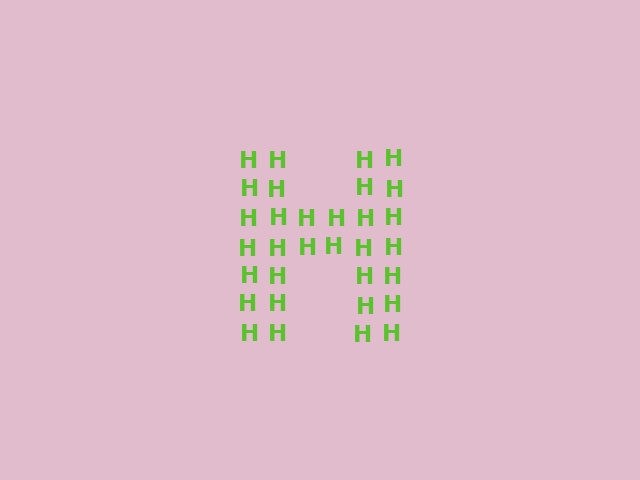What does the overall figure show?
The overall figure shows the letter H.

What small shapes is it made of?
It is made of small letter H's.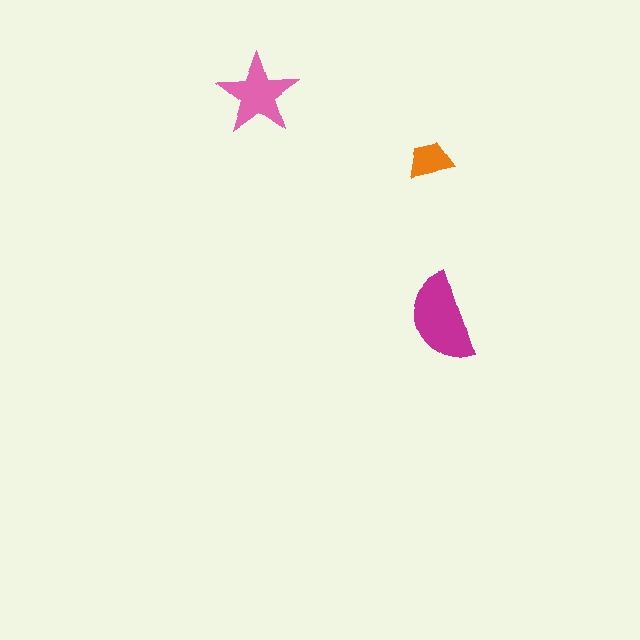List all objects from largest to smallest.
The magenta semicircle, the pink star, the orange trapezoid.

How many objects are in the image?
There are 3 objects in the image.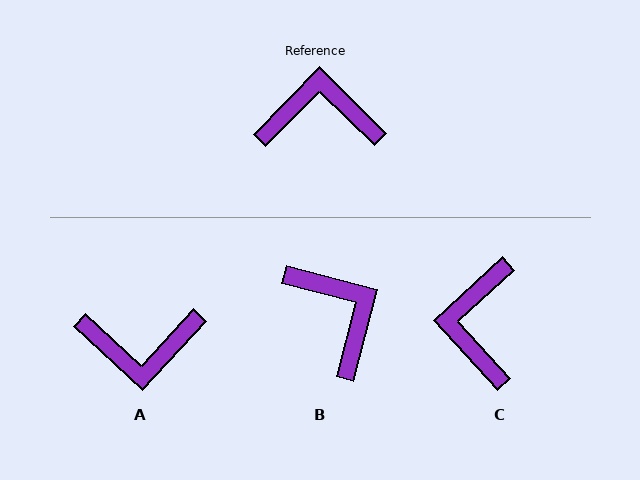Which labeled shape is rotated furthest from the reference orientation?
A, about 178 degrees away.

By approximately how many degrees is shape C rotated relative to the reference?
Approximately 87 degrees counter-clockwise.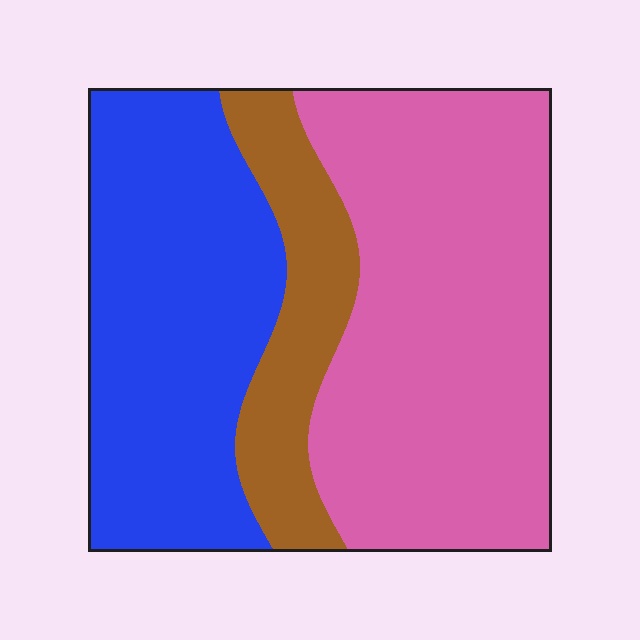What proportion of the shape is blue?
Blue covers 36% of the shape.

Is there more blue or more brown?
Blue.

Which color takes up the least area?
Brown, at roughly 15%.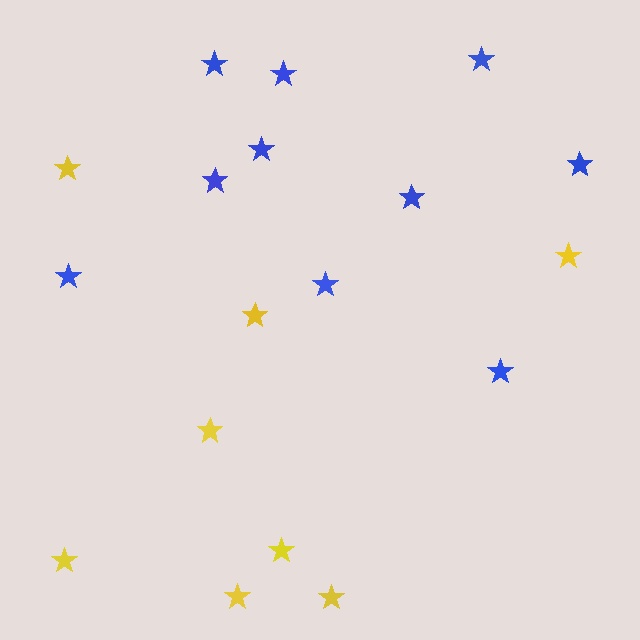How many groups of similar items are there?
There are 2 groups: one group of blue stars (10) and one group of yellow stars (8).